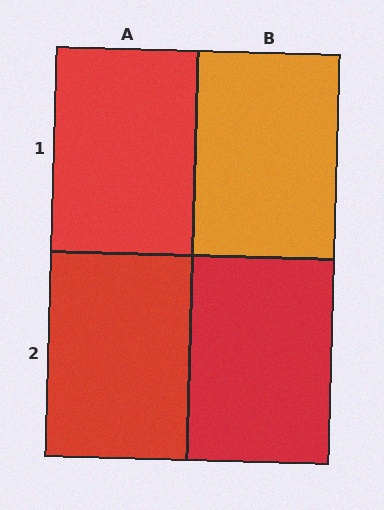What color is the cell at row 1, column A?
Red.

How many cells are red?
3 cells are red.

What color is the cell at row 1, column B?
Orange.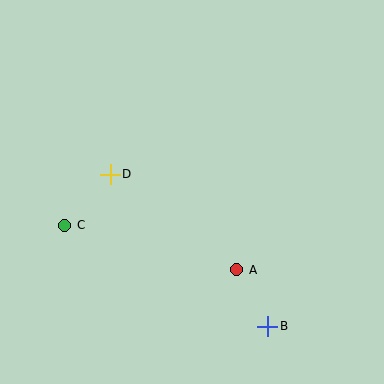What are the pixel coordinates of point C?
Point C is at (65, 225).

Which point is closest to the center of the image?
Point D at (110, 174) is closest to the center.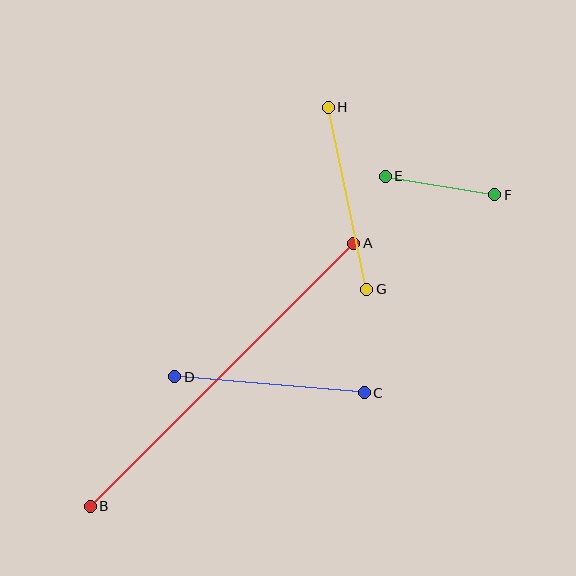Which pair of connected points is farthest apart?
Points A and B are farthest apart.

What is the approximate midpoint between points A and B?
The midpoint is at approximately (222, 375) pixels.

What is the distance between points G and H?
The distance is approximately 186 pixels.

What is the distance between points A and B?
The distance is approximately 372 pixels.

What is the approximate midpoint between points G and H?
The midpoint is at approximately (347, 198) pixels.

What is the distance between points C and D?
The distance is approximately 190 pixels.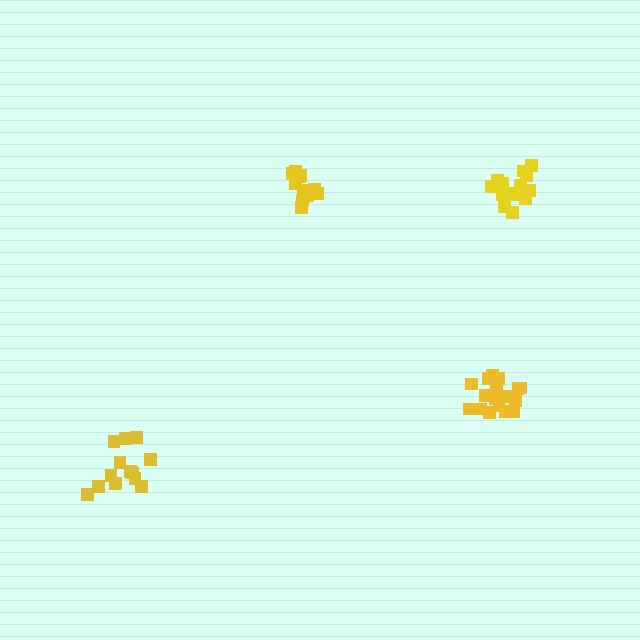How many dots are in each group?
Group 1: 15 dots, Group 2: 13 dots, Group 3: 17 dots, Group 4: 12 dots (57 total).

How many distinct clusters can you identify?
There are 4 distinct clusters.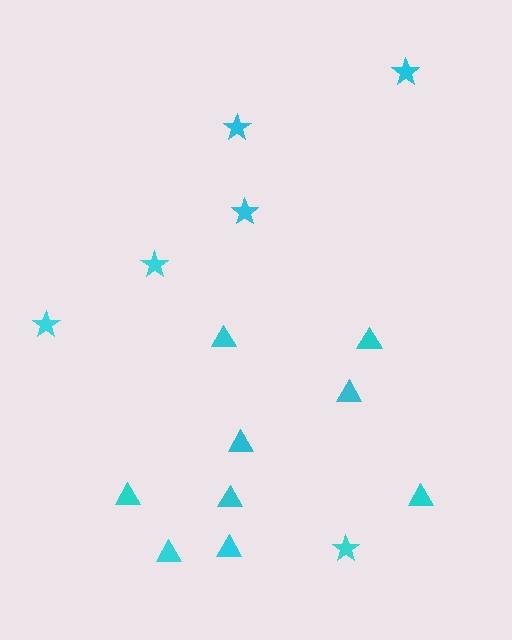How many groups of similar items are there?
There are 2 groups: one group of triangles (9) and one group of stars (6).